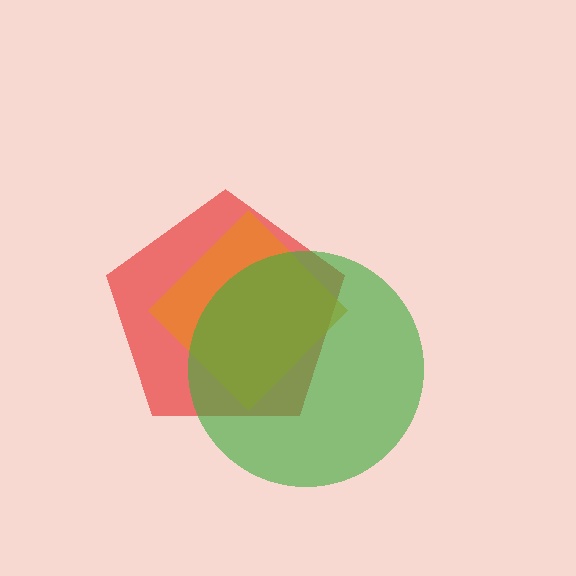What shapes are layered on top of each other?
The layered shapes are: a red pentagon, an orange diamond, a green circle.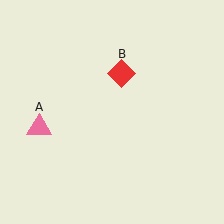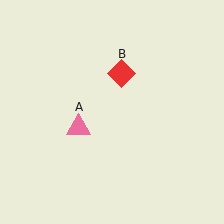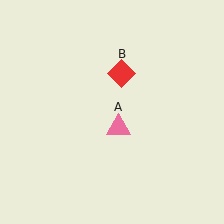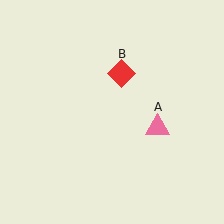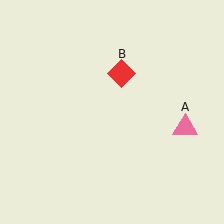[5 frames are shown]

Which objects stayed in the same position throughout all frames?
Red diamond (object B) remained stationary.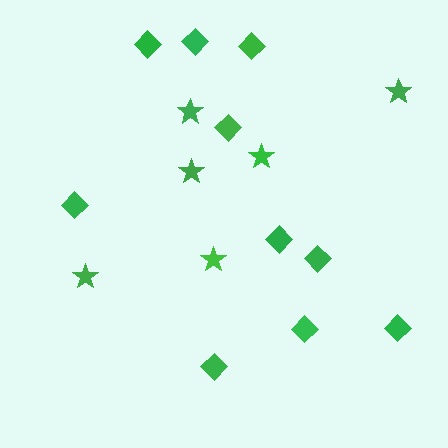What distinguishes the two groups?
There are 2 groups: one group of stars (6) and one group of diamonds (10).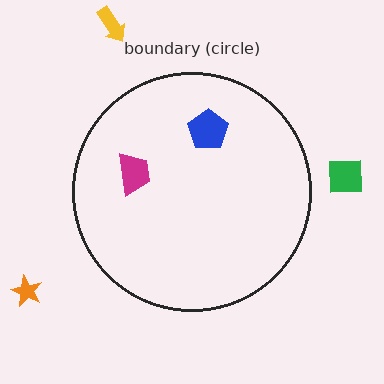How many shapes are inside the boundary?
2 inside, 3 outside.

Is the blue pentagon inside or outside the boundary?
Inside.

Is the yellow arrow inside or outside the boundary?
Outside.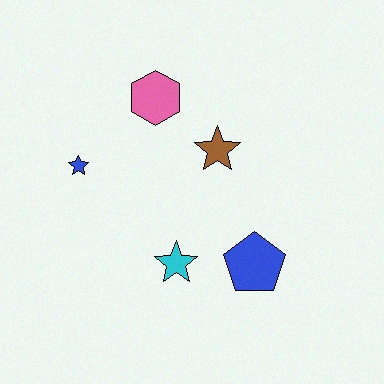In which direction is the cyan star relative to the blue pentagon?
The cyan star is to the left of the blue pentagon.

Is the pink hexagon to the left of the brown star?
Yes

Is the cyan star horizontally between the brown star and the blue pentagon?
No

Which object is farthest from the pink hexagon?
The blue pentagon is farthest from the pink hexagon.